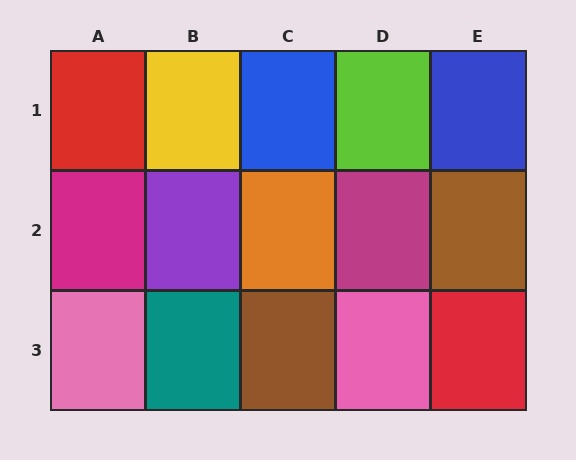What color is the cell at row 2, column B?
Purple.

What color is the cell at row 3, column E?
Red.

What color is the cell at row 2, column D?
Magenta.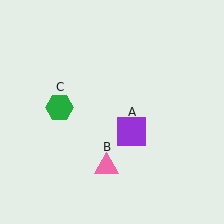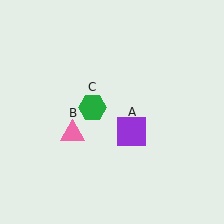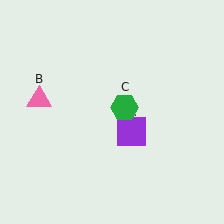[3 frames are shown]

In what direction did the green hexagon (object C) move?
The green hexagon (object C) moved right.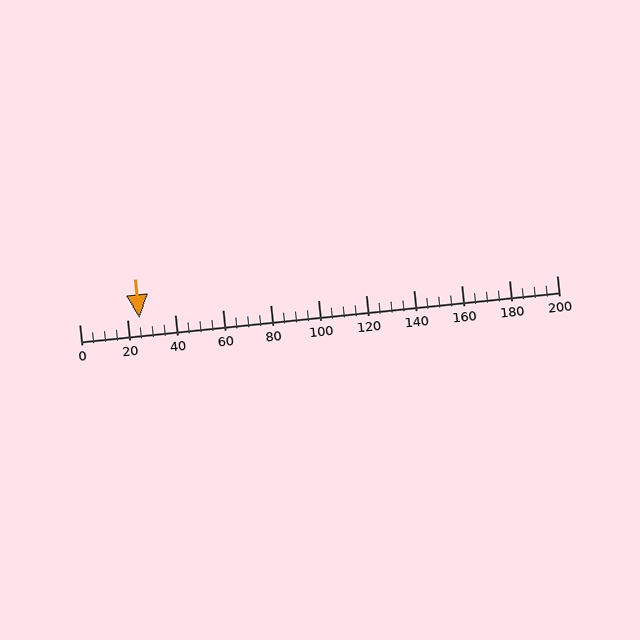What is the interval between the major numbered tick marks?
The major tick marks are spaced 20 units apart.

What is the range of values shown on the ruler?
The ruler shows values from 0 to 200.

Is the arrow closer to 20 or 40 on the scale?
The arrow is closer to 20.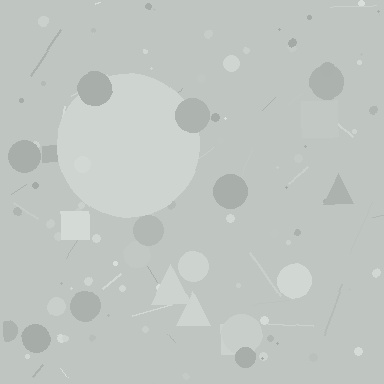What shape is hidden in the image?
A circle is hidden in the image.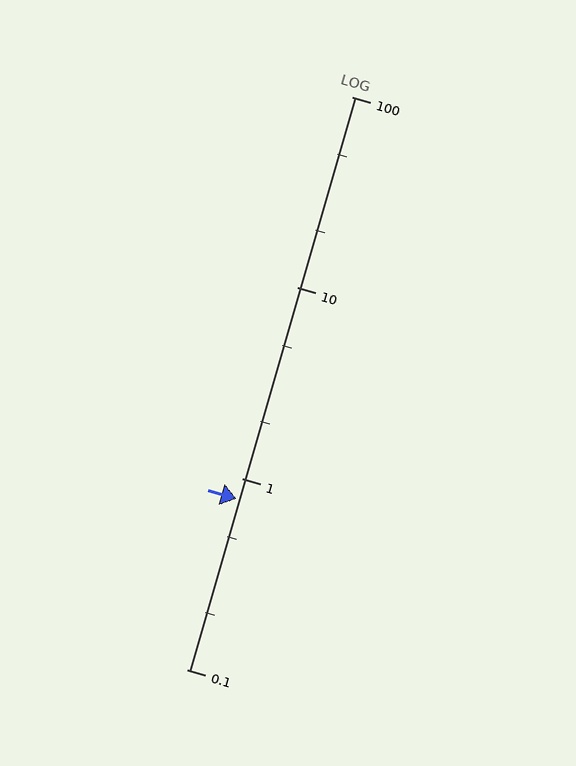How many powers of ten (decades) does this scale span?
The scale spans 3 decades, from 0.1 to 100.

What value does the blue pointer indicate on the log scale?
The pointer indicates approximately 0.78.